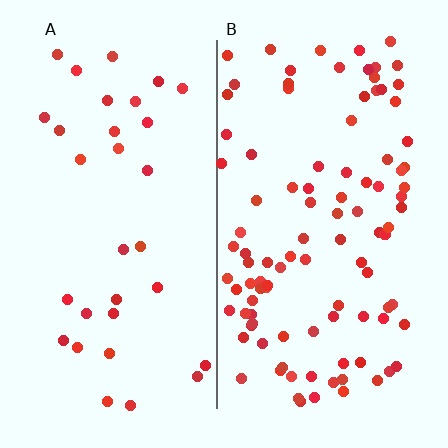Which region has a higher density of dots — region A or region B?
B (the right).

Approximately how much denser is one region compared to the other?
Approximately 3.2× — region B over region A.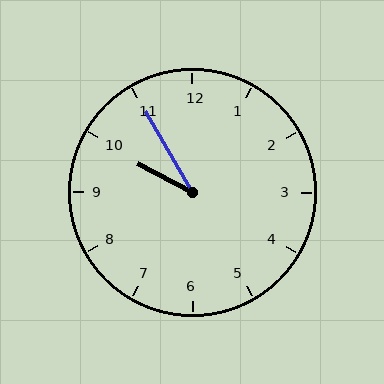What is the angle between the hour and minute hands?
Approximately 32 degrees.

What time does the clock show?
9:55.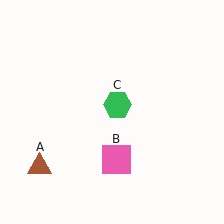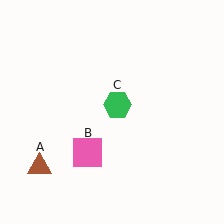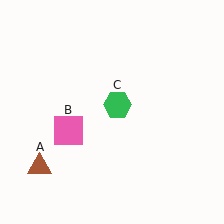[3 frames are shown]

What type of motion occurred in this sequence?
The pink square (object B) rotated clockwise around the center of the scene.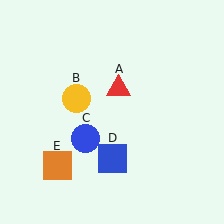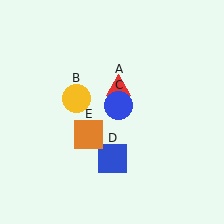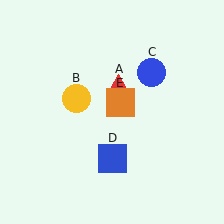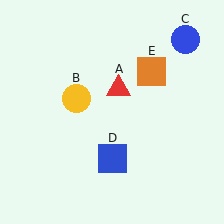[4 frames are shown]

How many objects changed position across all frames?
2 objects changed position: blue circle (object C), orange square (object E).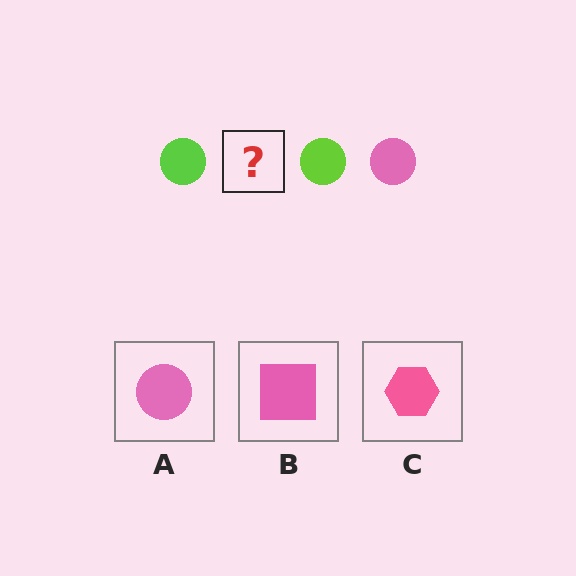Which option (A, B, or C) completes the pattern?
A.